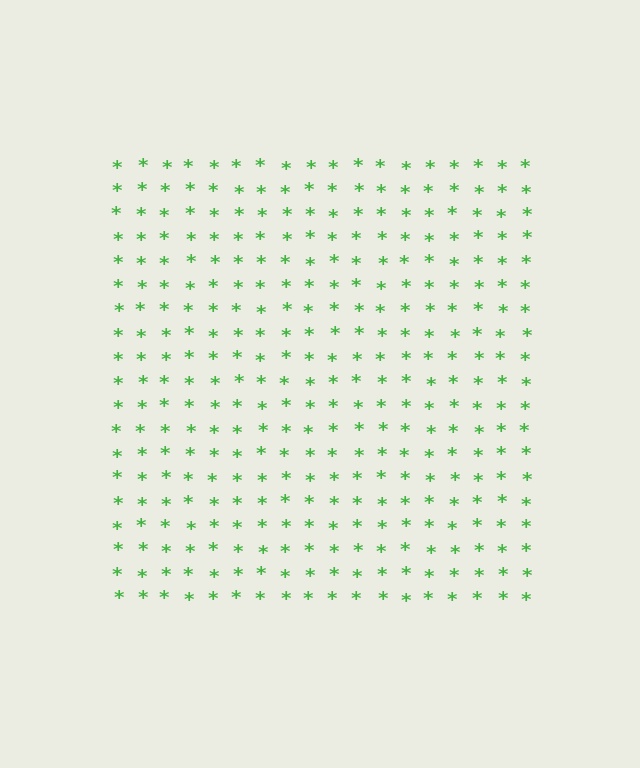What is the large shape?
The large shape is a square.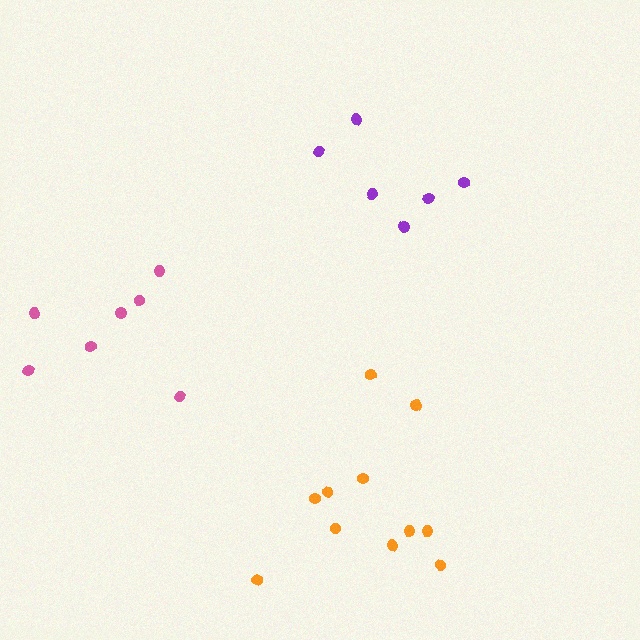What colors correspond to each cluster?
The clusters are colored: pink, purple, orange.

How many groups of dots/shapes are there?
There are 3 groups.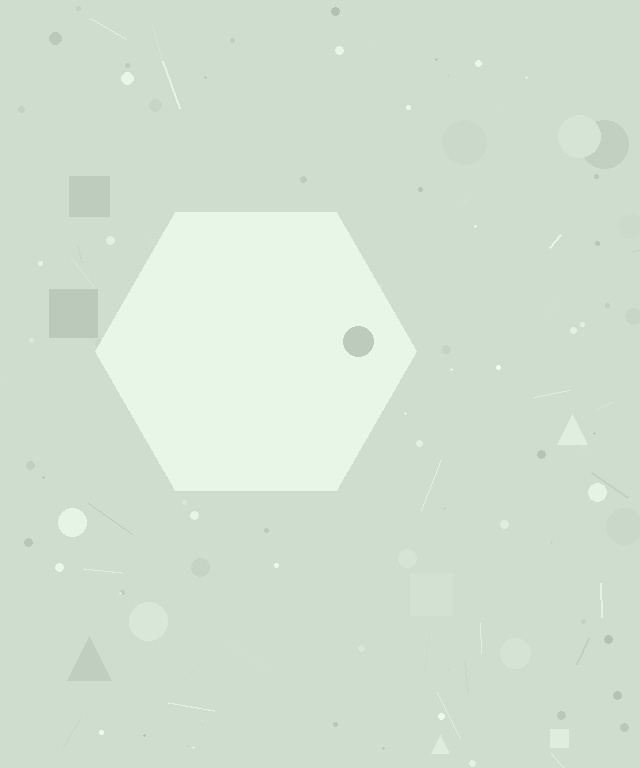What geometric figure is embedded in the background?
A hexagon is embedded in the background.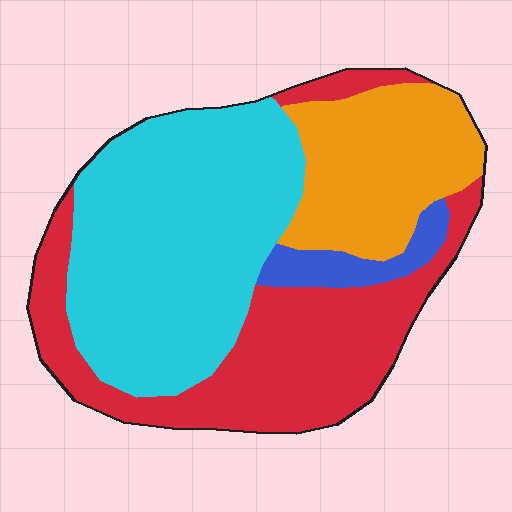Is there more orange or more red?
Red.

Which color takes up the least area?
Blue, at roughly 5%.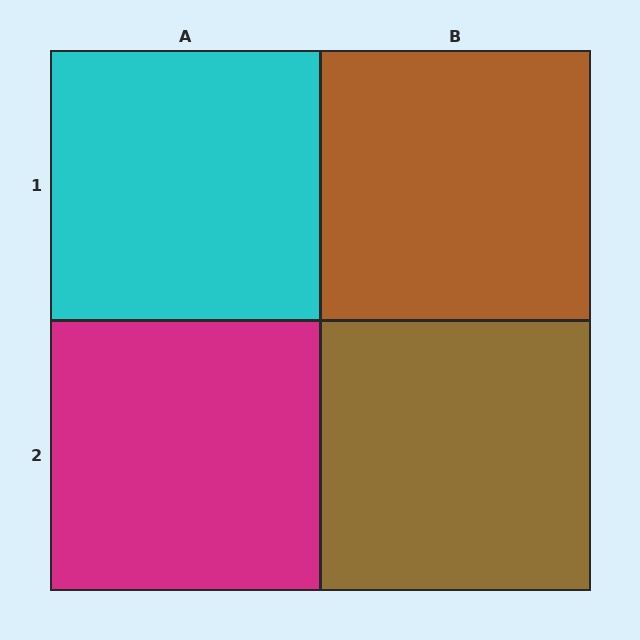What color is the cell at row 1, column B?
Brown.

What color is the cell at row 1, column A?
Cyan.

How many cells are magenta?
1 cell is magenta.